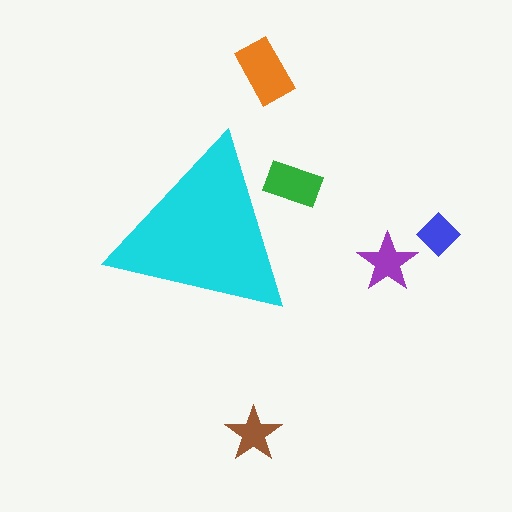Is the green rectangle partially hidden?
Yes, the green rectangle is partially hidden behind the cyan triangle.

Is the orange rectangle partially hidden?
No, the orange rectangle is fully visible.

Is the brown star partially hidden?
No, the brown star is fully visible.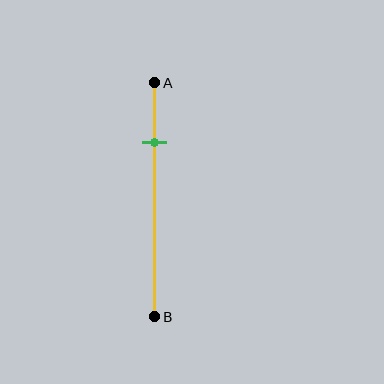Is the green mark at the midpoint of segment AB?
No, the mark is at about 25% from A, not at the 50% midpoint.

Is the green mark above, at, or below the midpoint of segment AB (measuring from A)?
The green mark is above the midpoint of segment AB.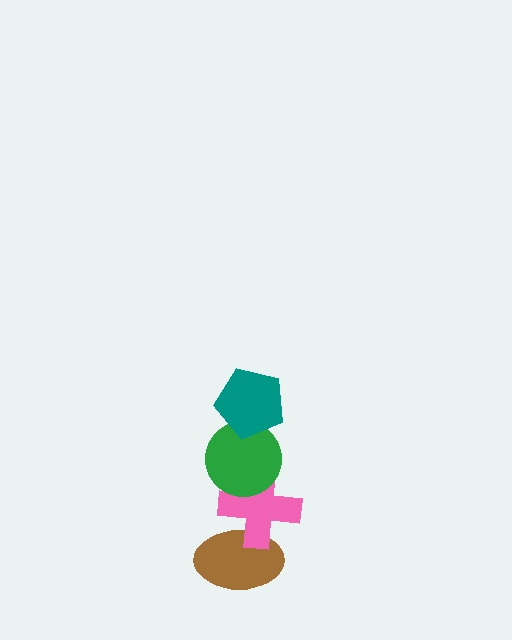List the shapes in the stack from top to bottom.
From top to bottom: the teal pentagon, the green circle, the pink cross, the brown ellipse.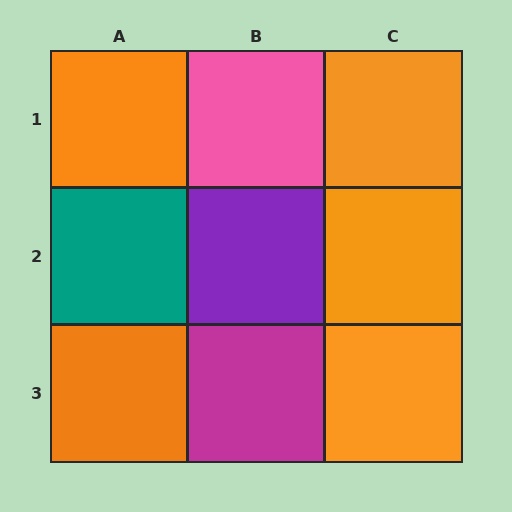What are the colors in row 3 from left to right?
Orange, magenta, orange.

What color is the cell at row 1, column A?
Orange.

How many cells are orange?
5 cells are orange.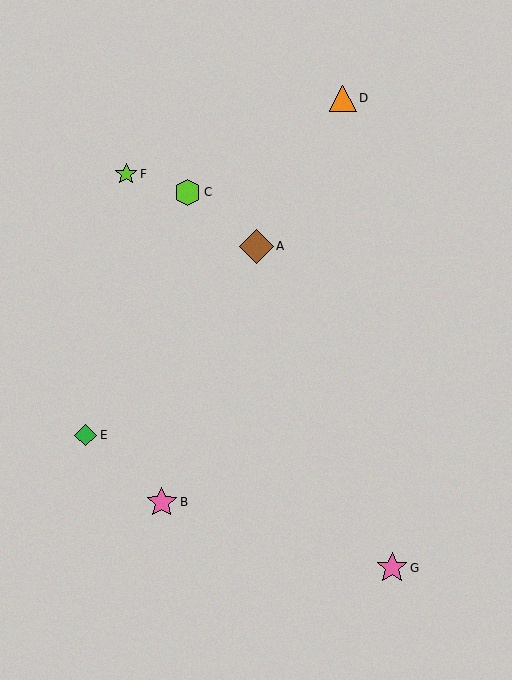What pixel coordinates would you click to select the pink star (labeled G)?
Click at (392, 568) to select the pink star G.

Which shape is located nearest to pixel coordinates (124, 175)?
The lime star (labeled F) at (126, 174) is nearest to that location.